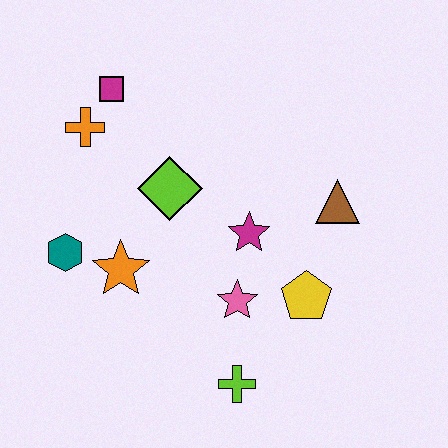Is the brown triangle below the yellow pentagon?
No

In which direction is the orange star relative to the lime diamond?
The orange star is below the lime diamond.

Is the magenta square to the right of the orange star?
No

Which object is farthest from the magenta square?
The lime cross is farthest from the magenta square.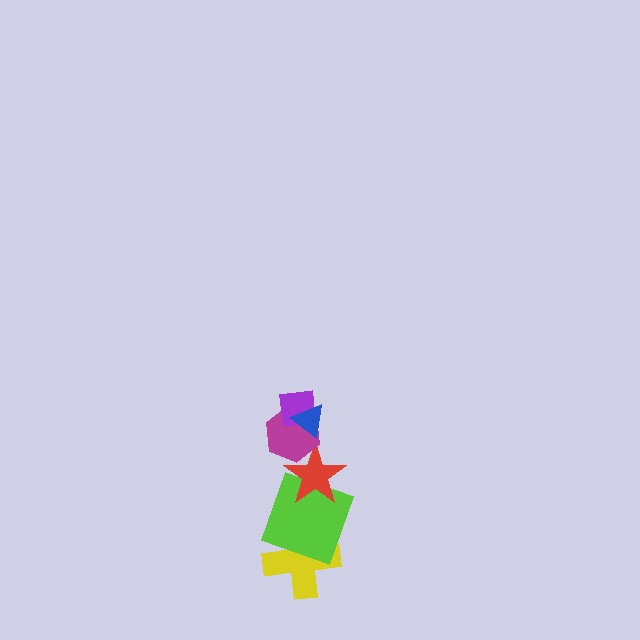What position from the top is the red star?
The red star is 4th from the top.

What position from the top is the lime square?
The lime square is 5th from the top.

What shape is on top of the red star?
The magenta hexagon is on top of the red star.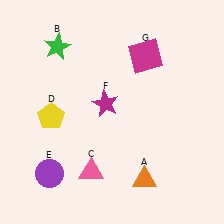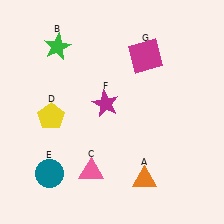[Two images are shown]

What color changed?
The circle (E) changed from purple in Image 1 to teal in Image 2.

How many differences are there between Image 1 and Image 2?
There is 1 difference between the two images.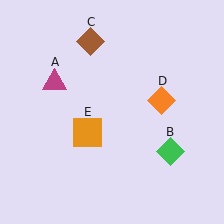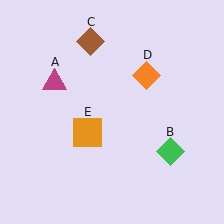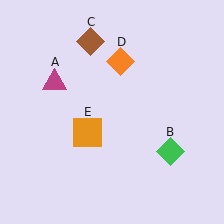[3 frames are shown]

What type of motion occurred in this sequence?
The orange diamond (object D) rotated counterclockwise around the center of the scene.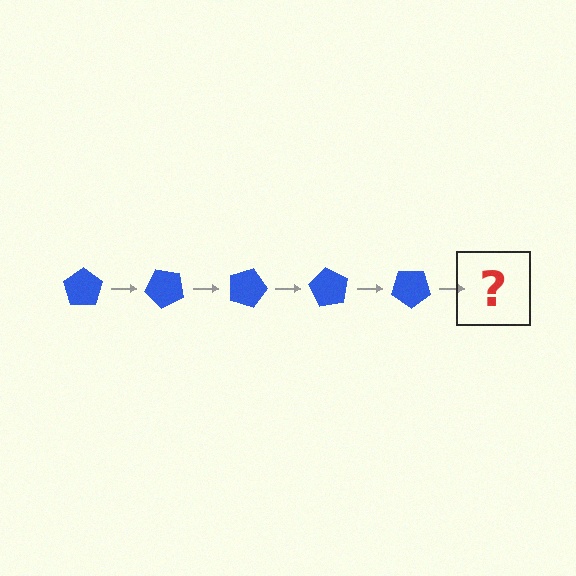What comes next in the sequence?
The next element should be a blue pentagon rotated 225 degrees.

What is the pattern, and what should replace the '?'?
The pattern is that the pentagon rotates 45 degrees each step. The '?' should be a blue pentagon rotated 225 degrees.